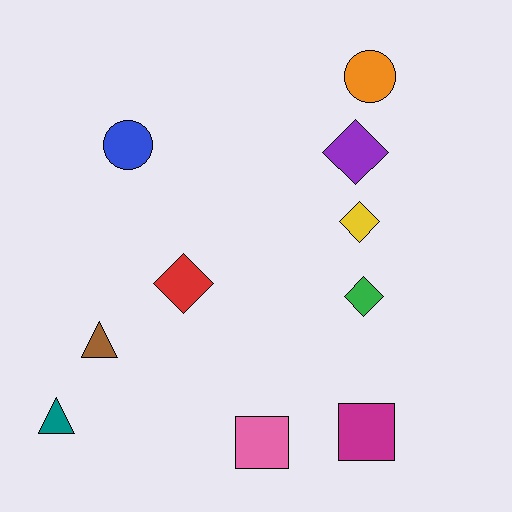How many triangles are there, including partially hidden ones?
There are 2 triangles.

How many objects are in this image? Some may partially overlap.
There are 10 objects.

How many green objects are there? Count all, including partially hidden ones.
There is 1 green object.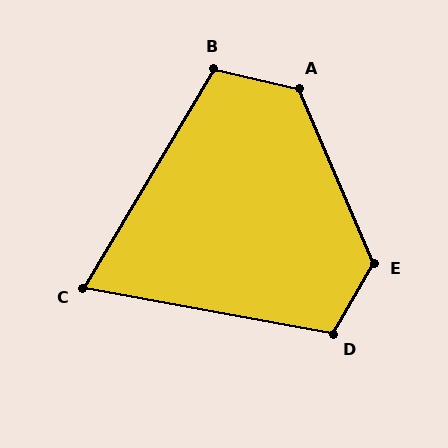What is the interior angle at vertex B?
Approximately 108 degrees (obtuse).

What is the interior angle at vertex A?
Approximately 126 degrees (obtuse).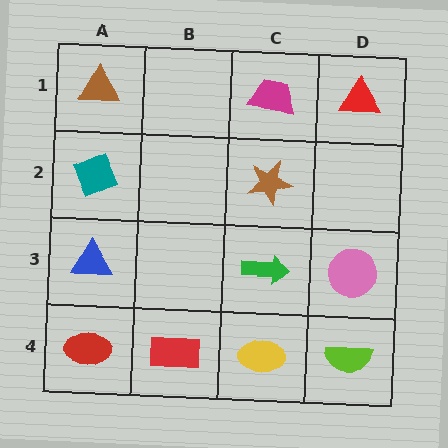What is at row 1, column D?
A red triangle.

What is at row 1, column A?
A brown triangle.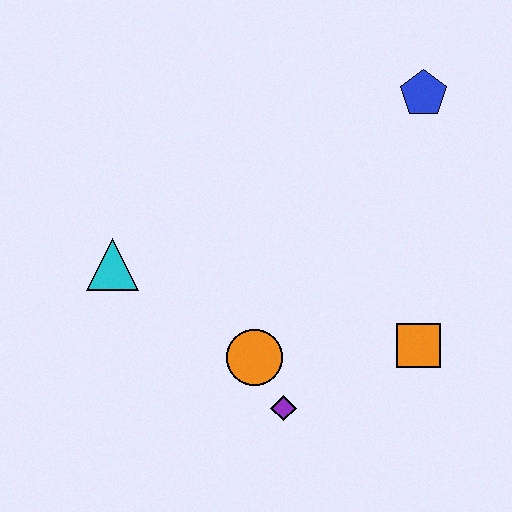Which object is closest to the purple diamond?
The orange circle is closest to the purple diamond.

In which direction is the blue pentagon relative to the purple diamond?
The blue pentagon is above the purple diamond.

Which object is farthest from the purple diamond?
The blue pentagon is farthest from the purple diamond.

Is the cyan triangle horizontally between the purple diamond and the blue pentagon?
No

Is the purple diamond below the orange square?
Yes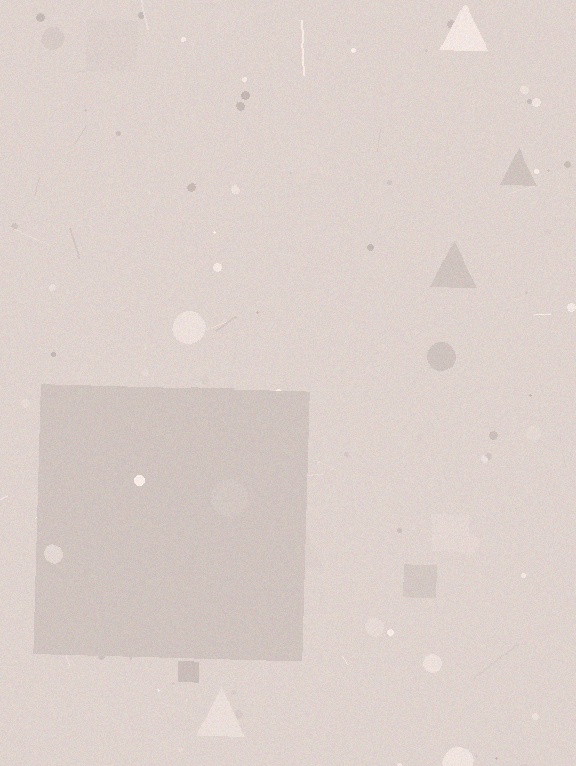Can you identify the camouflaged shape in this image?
The camouflaged shape is a square.